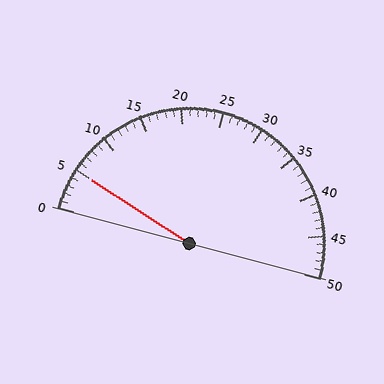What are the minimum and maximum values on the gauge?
The gauge ranges from 0 to 50.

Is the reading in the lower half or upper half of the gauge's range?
The reading is in the lower half of the range (0 to 50).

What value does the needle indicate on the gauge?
The needle indicates approximately 5.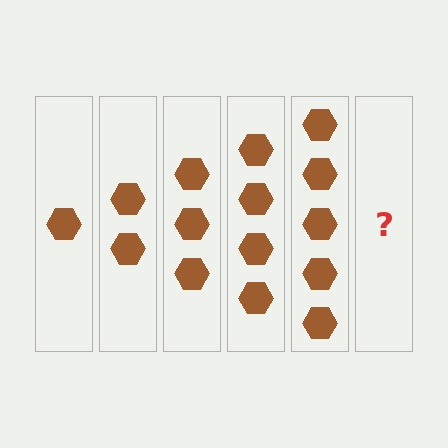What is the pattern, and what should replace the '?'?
The pattern is that each step adds one more hexagon. The '?' should be 6 hexagons.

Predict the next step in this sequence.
The next step is 6 hexagons.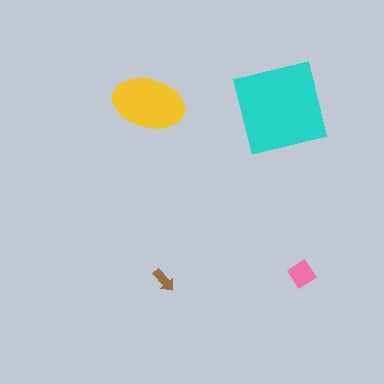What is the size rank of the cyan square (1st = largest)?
1st.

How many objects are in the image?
There are 4 objects in the image.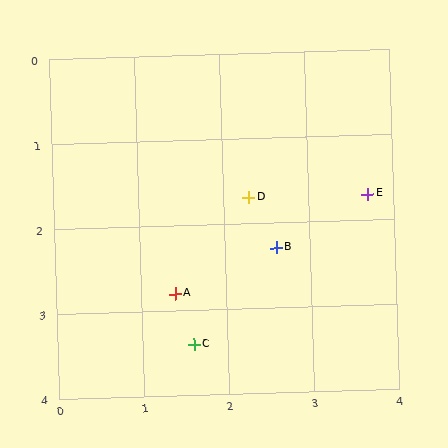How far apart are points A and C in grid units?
Points A and C are about 0.6 grid units apart.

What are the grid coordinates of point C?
Point C is at approximately (1.6, 3.4).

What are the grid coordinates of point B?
Point B is at approximately (2.6, 2.3).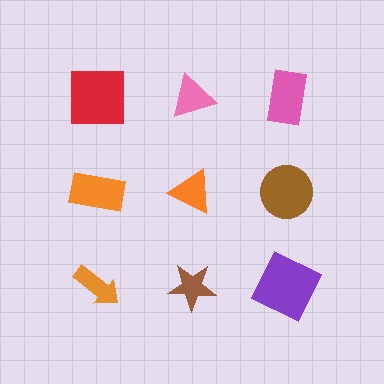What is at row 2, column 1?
An orange rectangle.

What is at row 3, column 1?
An orange arrow.